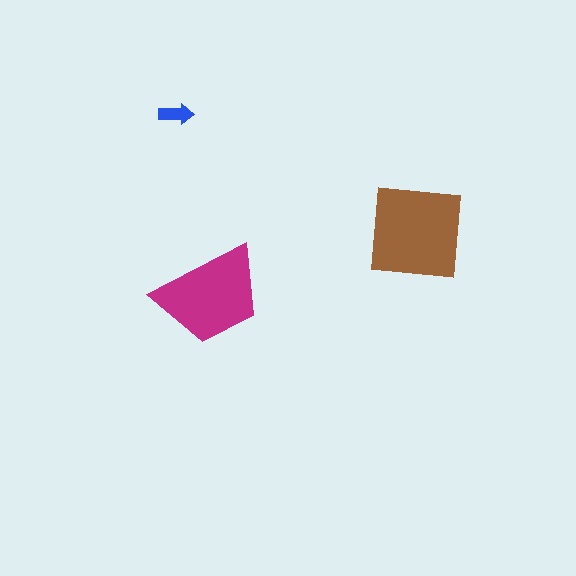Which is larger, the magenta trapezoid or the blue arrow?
The magenta trapezoid.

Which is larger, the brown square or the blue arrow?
The brown square.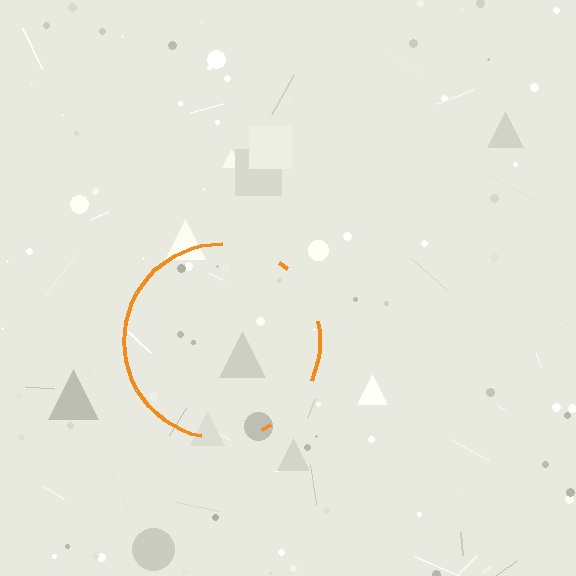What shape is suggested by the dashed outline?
The dashed outline suggests a circle.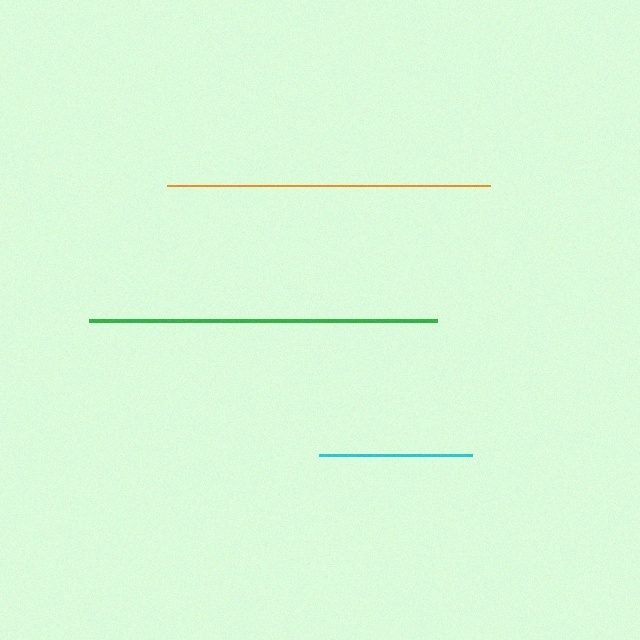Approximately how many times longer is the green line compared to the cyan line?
The green line is approximately 2.3 times the length of the cyan line.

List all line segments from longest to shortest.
From longest to shortest: green, orange, cyan.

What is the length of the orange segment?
The orange segment is approximately 323 pixels long.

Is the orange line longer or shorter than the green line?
The green line is longer than the orange line.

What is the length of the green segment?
The green segment is approximately 348 pixels long.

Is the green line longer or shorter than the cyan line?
The green line is longer than the cyan line.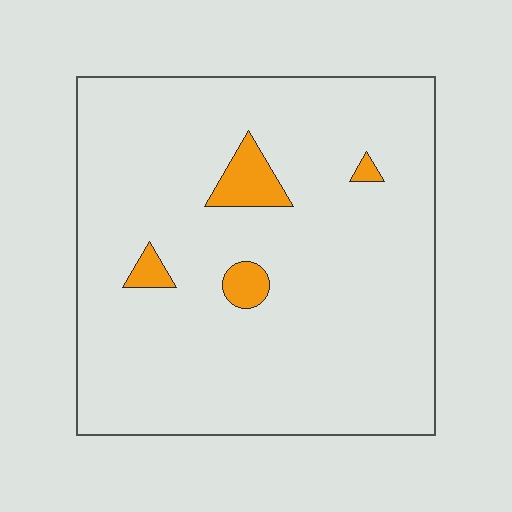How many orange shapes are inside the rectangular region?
4.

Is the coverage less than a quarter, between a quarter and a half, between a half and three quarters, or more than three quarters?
Less than a quarter.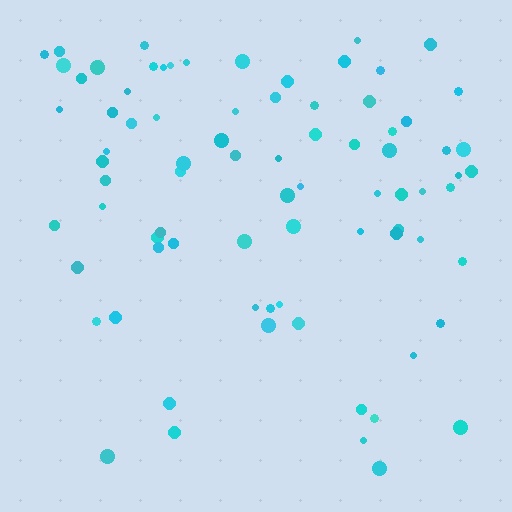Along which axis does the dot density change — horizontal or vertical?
Vertical.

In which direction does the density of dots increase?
From bottom to top, with the top side densest.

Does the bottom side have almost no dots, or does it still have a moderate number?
Still a moderate number, just noticeably fewer than the top.